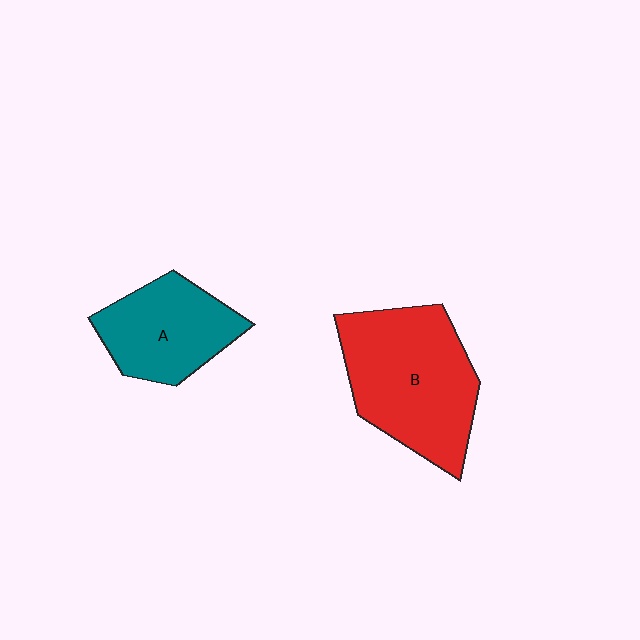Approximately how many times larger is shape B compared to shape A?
Approximately 1.5 times.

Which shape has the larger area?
Shape B (red).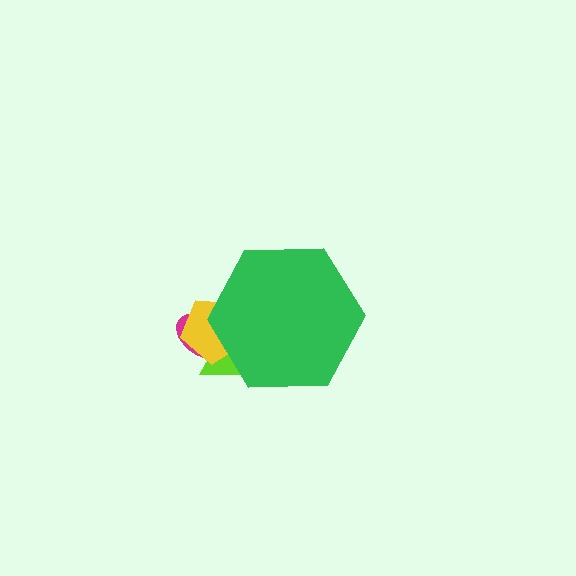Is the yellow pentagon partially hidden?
Yes, the yellow pentagon is partially hidden behind the green hexagon.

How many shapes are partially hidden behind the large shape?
3 shapes are partially hidden.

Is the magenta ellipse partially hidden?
Yes, the magenta ellipse is partially hidden behind the green hexagon.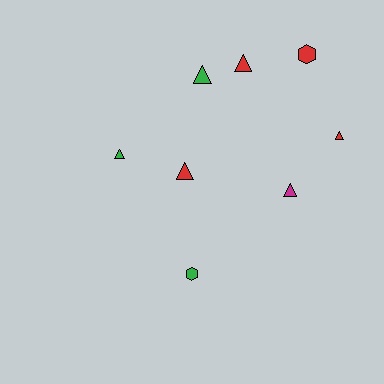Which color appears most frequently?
Red, with 4 objects.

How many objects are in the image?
There are 8 objects.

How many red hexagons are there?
There is 1 red hexagon.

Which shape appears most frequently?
Triangle, with 6 objects.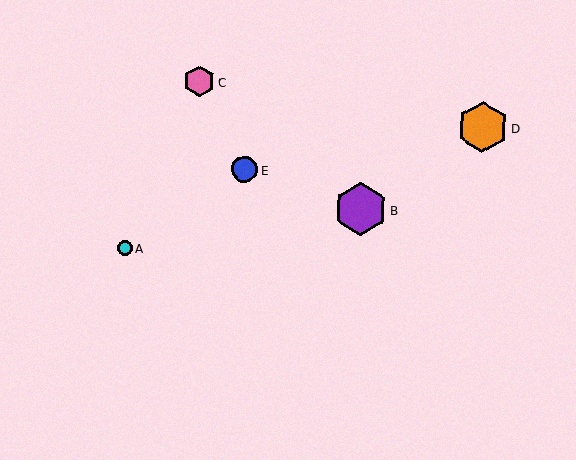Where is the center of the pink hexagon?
The center of the pink hexagon is at (199, 81).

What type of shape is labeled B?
Shape B is a purple hexagon.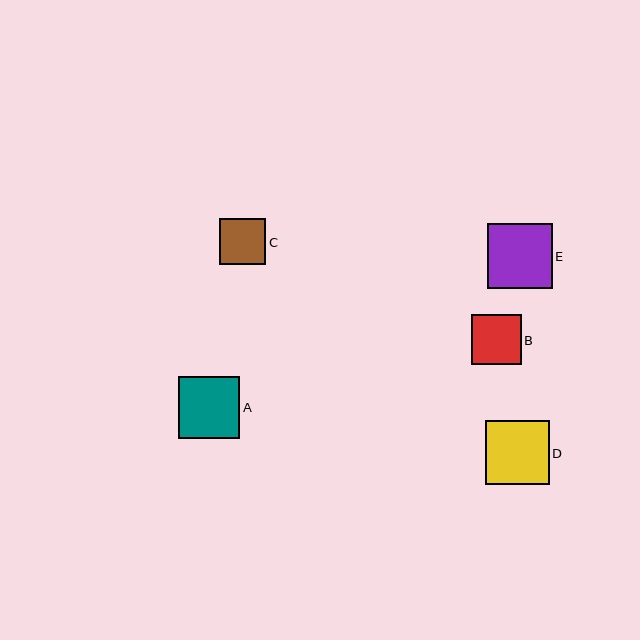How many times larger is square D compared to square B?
Square D is approximately 1.3 times the size of square B.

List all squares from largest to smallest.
From largest to smallest: E, D, A, B, C.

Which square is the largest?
Square E is the largest with a size of approximately 65 pixels.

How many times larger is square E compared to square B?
Square E is approximately 1.3 times the size of square B.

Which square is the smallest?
Square C is the smallest with a size of approximately 46 pixels.